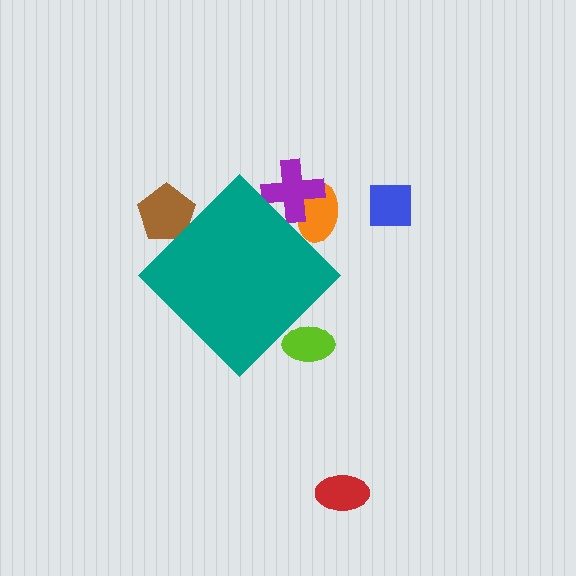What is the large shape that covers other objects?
A teal diamond.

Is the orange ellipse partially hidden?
Yes, the orange ellipse is partially hidden behind the teal diamond.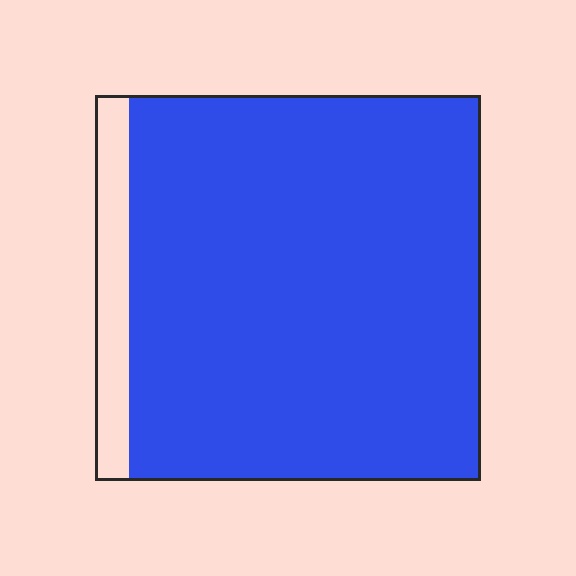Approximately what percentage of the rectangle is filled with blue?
Approximately 90%.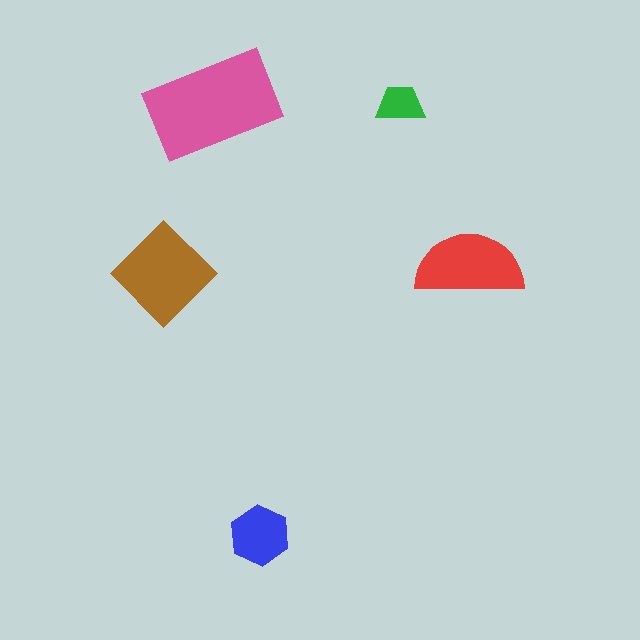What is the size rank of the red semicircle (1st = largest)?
3rd.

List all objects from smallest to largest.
The green trapezoid, the blue hexagon, the red semicircle, the brown diamond, the pink rectangle.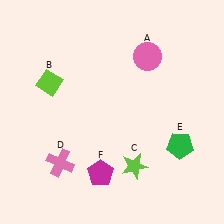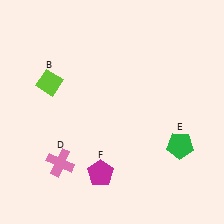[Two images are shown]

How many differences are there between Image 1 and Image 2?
There are 2 differences between the two images.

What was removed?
The pink circle (A), the lime star (C) were removed in Image 2.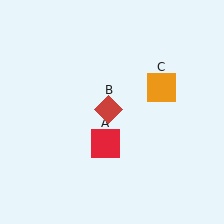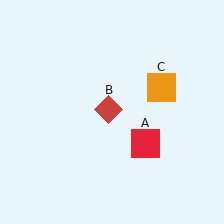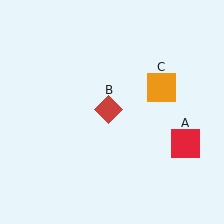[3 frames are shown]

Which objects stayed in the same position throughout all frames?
Red diamond (object B) and orange square (object C) remained stationary.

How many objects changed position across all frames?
1 object changed position: red square (object A).